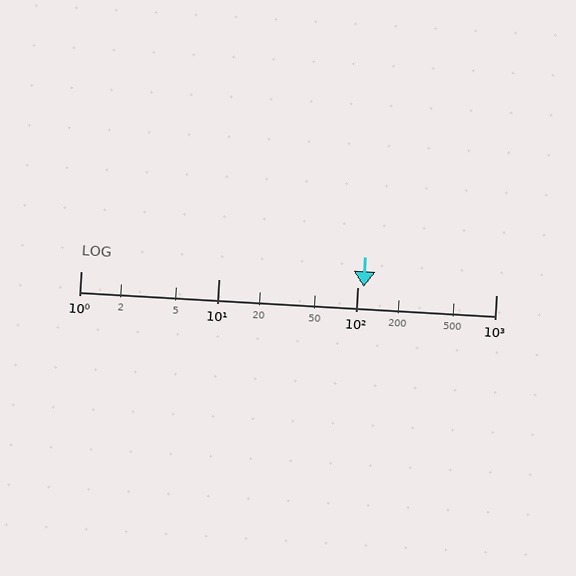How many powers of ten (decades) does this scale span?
The scale spans 3 decades, from 1 to 1000.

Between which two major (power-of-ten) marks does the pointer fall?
The pointer is between 100 and 1000.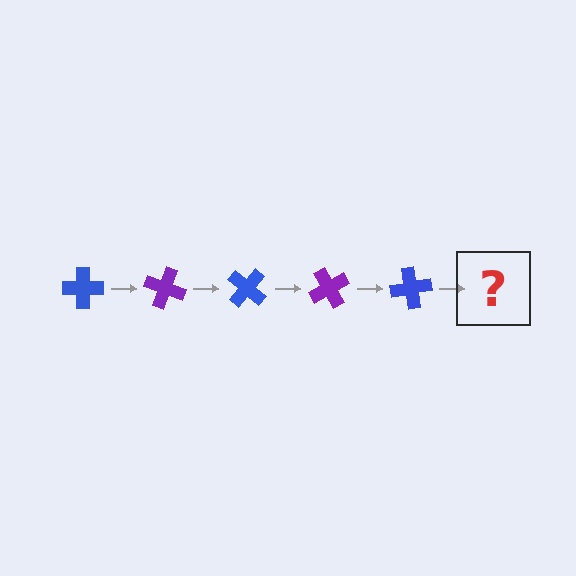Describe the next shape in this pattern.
It should be a purple cross, rotated 100 degrees from the start.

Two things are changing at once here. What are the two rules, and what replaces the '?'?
The two rules are that it rotates 20 degrees each step and the color cycles through blue and purple. The '?' should be a purple cross, rotated 100 degrees from the start.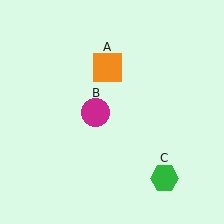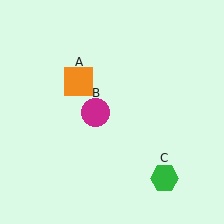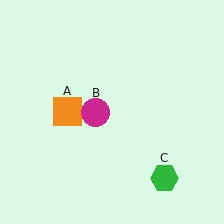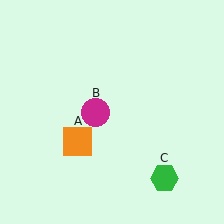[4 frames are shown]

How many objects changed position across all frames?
1 object changed position: orange square (object A).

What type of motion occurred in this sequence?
The orange square (object A) rotated counterclockwise around the center of the scene.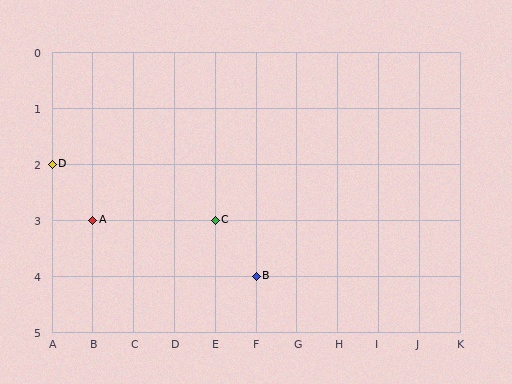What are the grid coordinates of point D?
Point D is at grid coordinates (A, 2).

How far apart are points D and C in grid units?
Points D and C are 4 columns and 1 row apart (about 4.1 grid units diagonally).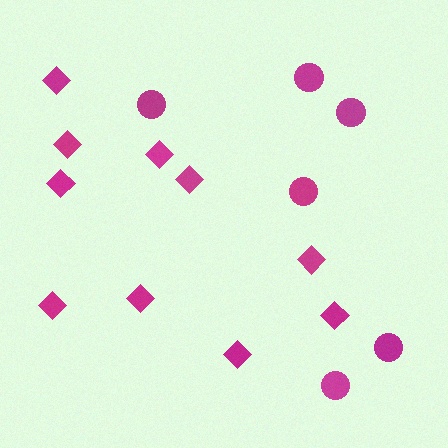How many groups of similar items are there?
There are 2 groups: one group of circles (6) and one group of diamonds (10).